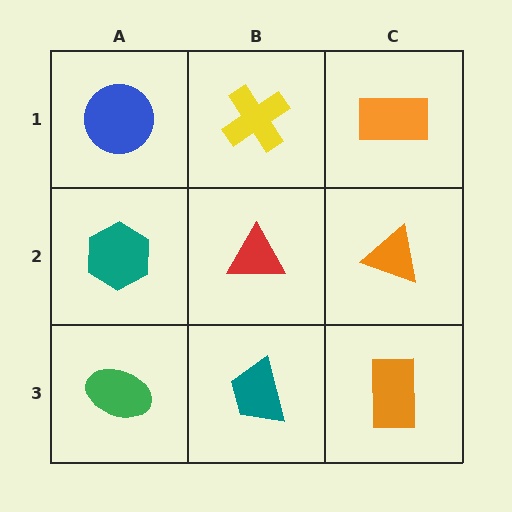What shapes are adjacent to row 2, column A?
A blue circle (row 1, column A), a green ellipse (row 3, column A), a red triangle (row 2, column B).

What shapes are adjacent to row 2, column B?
A yellow cross (row 1, column B), a teal trapezoid (row 3, column B), a teal hexagon (row 2, column A), an orange triangle (row 2, column C).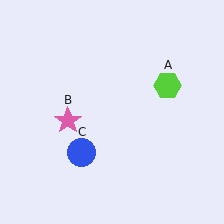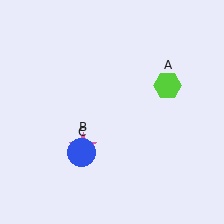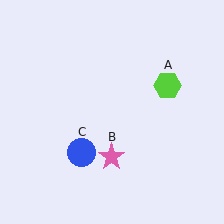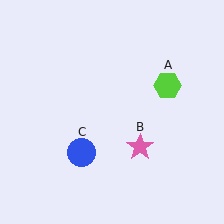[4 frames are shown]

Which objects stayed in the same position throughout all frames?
Lime hexagon (object A) and blue circle (object C) remained stationary.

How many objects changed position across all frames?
1 object changed position: pink star (object B).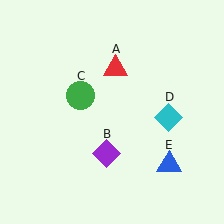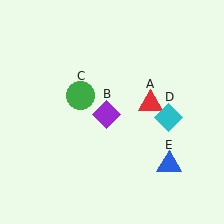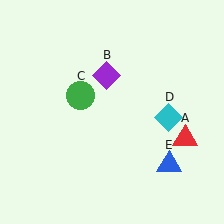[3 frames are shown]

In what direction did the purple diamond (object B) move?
The purple diamond (object B) moved up.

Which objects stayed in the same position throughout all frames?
Green circle (object C) and cyan diamond (object D) and blue triangle (object E) remained stationary.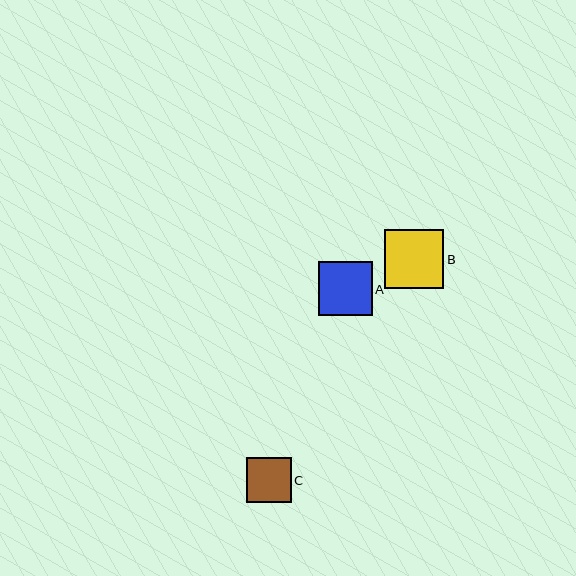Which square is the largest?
Square B is the largest with a size of approximately 60 pixels.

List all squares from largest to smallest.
From largest to smallest: B, A, C.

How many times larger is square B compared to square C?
Square B is approximately 1.3 times the size of square C.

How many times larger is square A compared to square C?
Square A is approximately 1.2 times the size of square C.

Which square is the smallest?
Square C is the smallest with a size of approximately 45 pixels.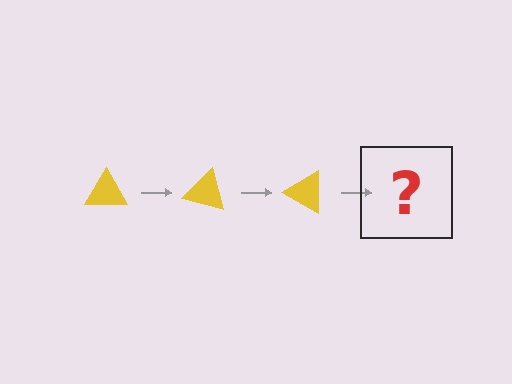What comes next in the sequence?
The next element should be a yellow triangle rotated 45 degrees.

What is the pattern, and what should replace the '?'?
The pattern is that the triangle rotates 15 degrees each step. The '?' should be a yellow triangle rotated 45 degrees.